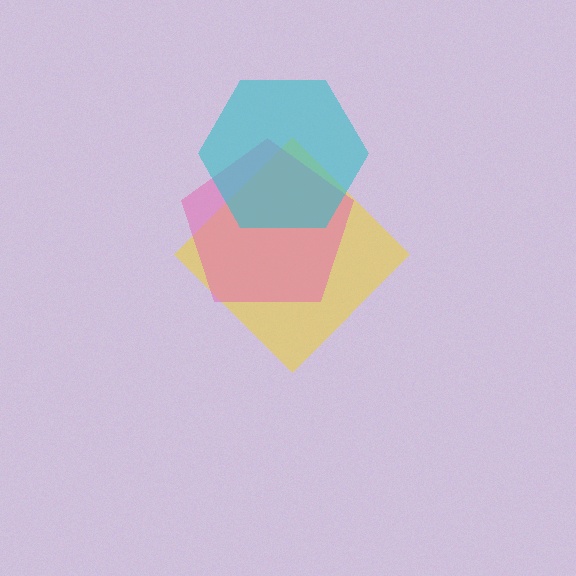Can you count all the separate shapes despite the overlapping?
Yes, there are 3 separate shapes.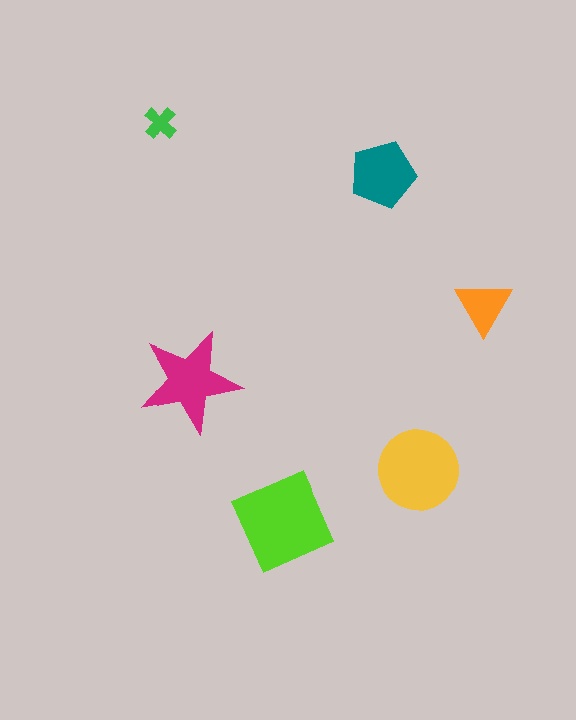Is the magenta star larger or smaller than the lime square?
Smaller.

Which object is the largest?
The lime square.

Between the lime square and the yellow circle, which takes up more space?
The lime square.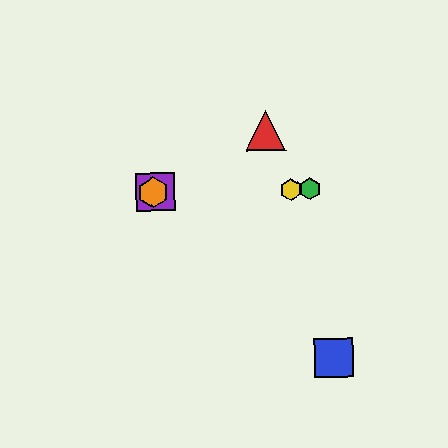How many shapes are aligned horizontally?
4 shapes (the green hexagon, the yellow hexagon, the purple square, the orange hexagon) are aligned horizontally.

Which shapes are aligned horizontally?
The green hexagon, the yellow hexagon, the purple square, the orange hexagon are aligned horizontally.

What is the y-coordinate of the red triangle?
The red triangle is at y≈130.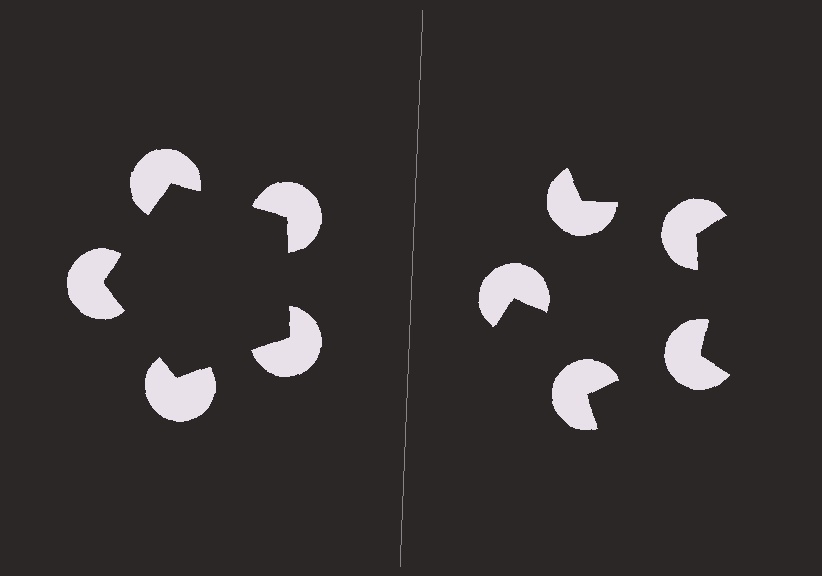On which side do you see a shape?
An illusory pentagon appears on the left side. On the right side the wedge cuts are rotated, so no coherent shape forms.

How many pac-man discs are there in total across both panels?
10 — 5 on each side.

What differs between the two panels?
The pac-man discs are positioned identically on both sides; only the wedge orientations differ. On the left they align to a pentagon; on the right they are misaligned.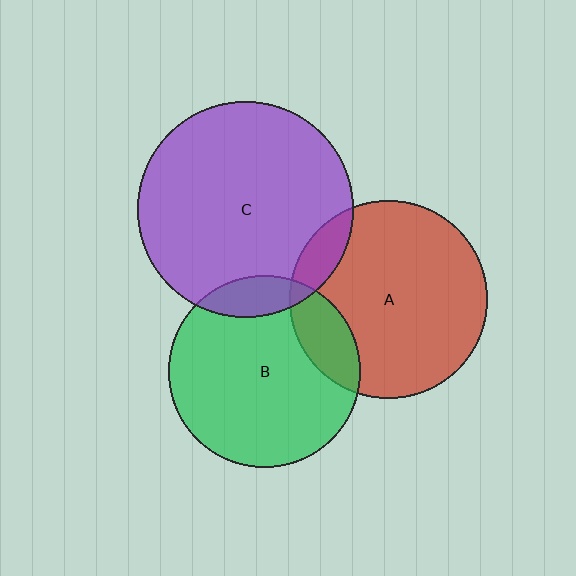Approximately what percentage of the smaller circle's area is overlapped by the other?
Approximately 10%.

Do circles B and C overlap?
Yes.